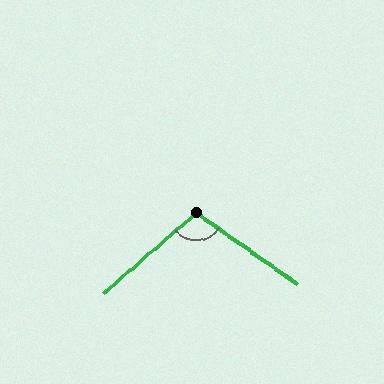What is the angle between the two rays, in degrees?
Approximately 104 degrees.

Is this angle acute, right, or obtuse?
It is obtuse.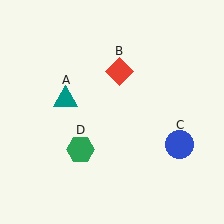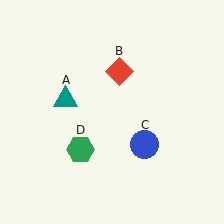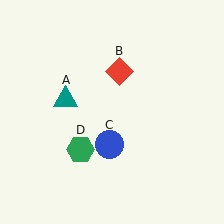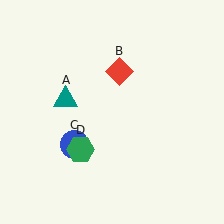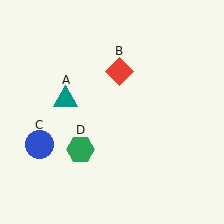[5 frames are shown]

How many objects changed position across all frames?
1 object changed position: blue circle (object C).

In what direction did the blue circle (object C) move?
The blue circle (object C) moved left.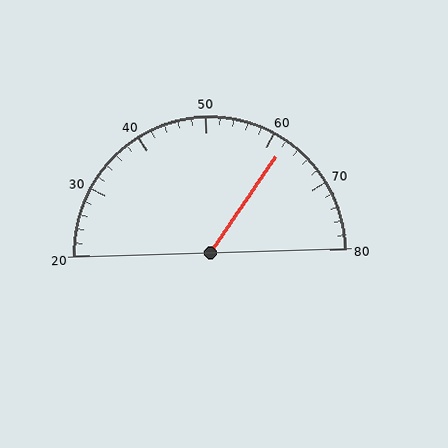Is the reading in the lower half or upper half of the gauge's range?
The reading is in the upper half of the range (20 to 80).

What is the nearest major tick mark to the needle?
The nearest major tick mark is 60.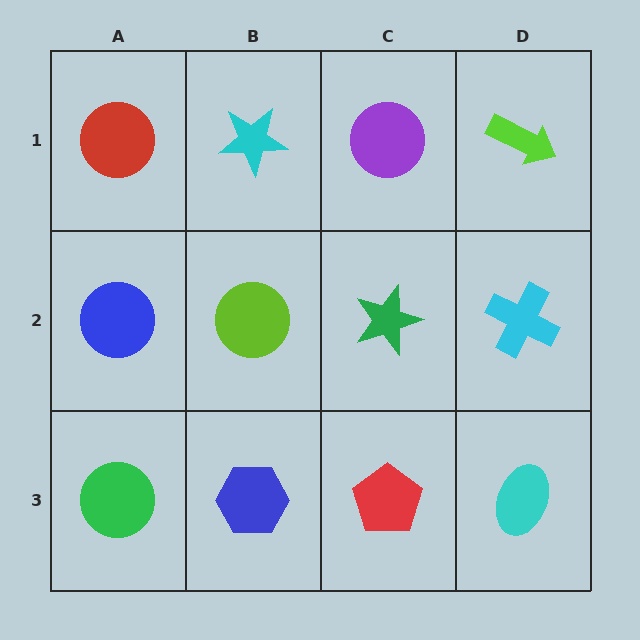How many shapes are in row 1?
4 shapes.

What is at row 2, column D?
A cyan cross.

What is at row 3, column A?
A green circle.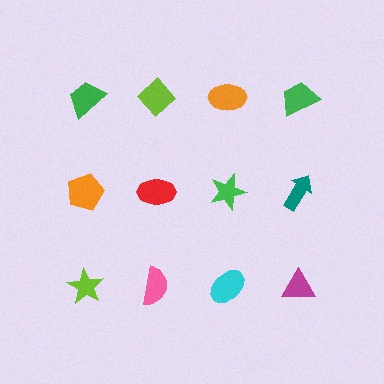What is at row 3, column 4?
A magenta triangle.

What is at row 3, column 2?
A pink semicircle.